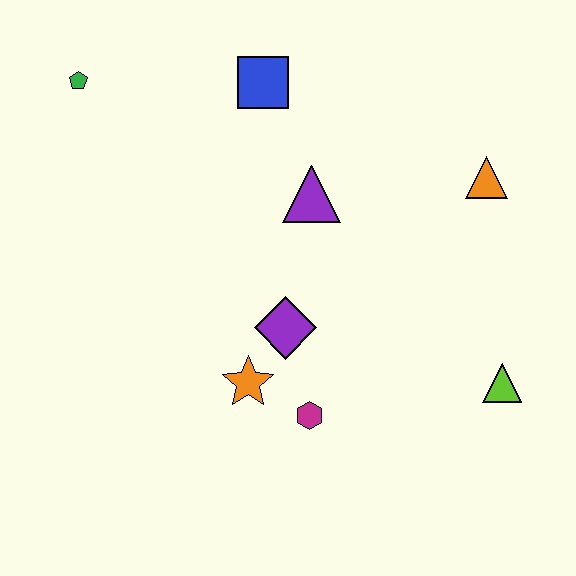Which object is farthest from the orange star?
The green pentagon is farthest from the orange star.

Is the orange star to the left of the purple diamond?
Yes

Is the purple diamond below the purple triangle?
Yes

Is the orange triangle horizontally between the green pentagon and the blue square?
No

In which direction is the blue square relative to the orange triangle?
The blue square is to the left of the orange triangle.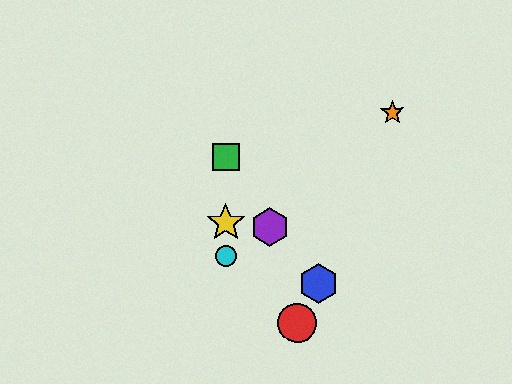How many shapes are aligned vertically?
3 shapes (the green square, the yellow star, the cyan circle) are aligned vertically.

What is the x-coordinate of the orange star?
The orange star is at x≈392.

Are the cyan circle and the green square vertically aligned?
Yes, both are at x≈226.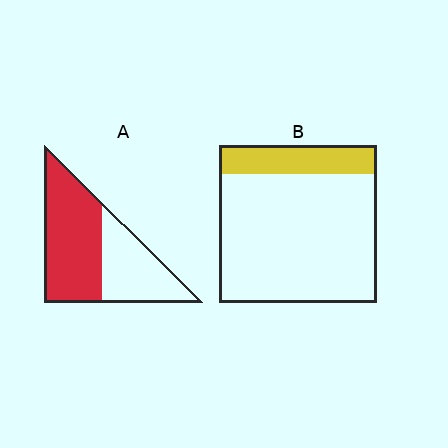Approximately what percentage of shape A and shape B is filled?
A is approximately 60% and B is approximately 20%.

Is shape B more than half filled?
No.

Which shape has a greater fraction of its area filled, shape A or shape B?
Shape A.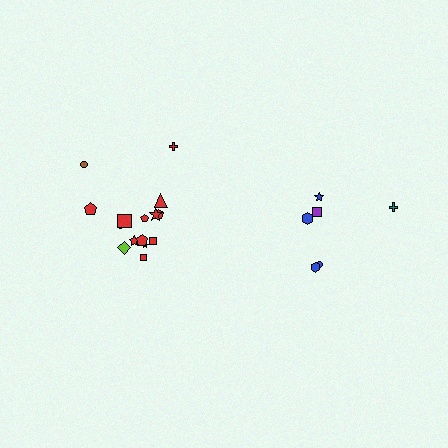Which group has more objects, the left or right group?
The left group.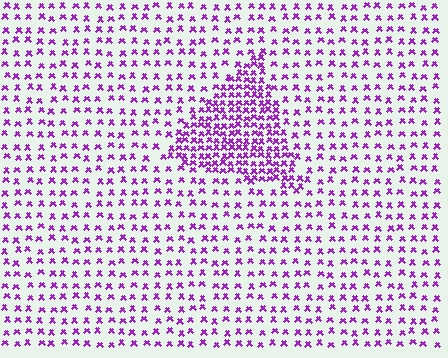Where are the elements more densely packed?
The elements are more densely packed inside the triangle boundary.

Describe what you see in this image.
The image contains small purple elements arranged at two different densities. A triangle-shaped region is visible where the elements are more densely packed than the surrounding area.